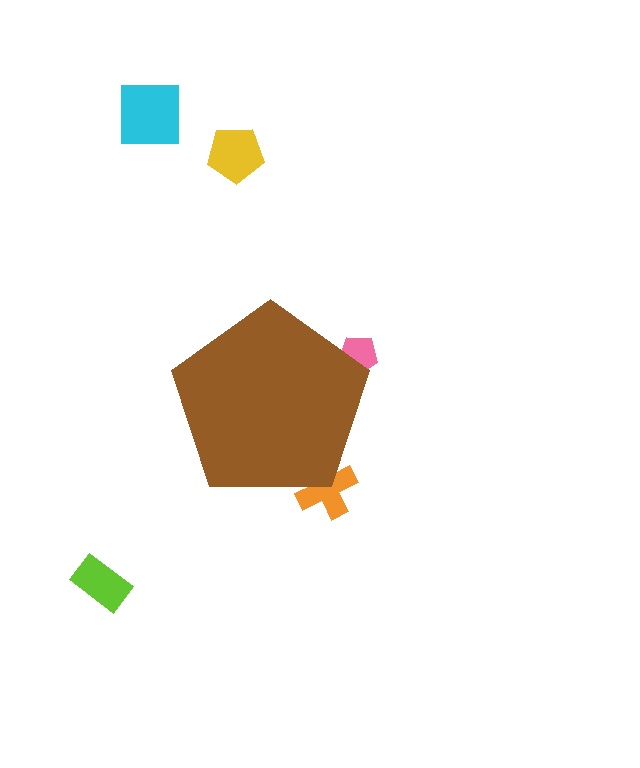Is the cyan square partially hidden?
No, the cyan square is fully visible.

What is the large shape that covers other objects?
A brown pentagon.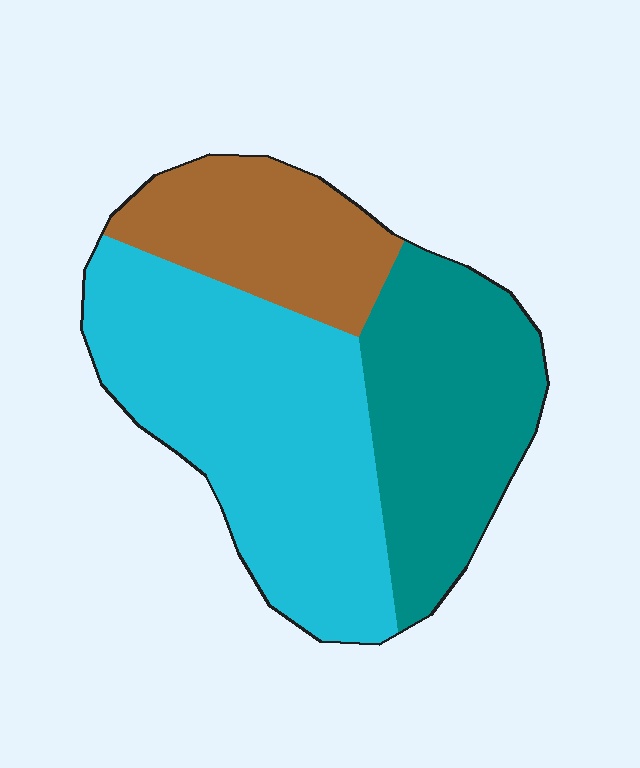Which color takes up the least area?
Brown, at roughly 20%.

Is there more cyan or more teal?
Cyan.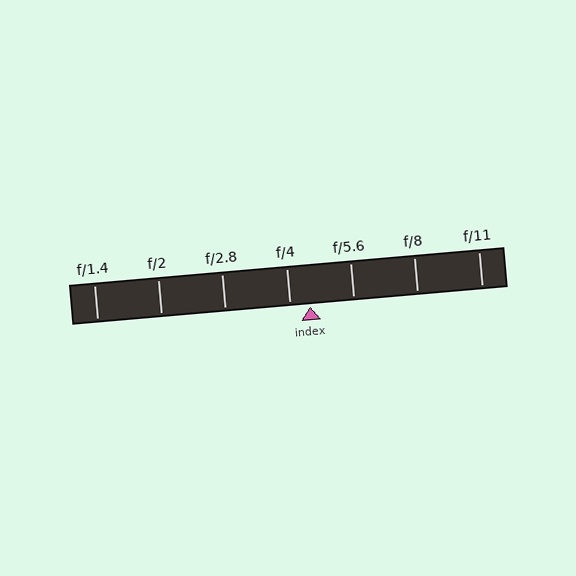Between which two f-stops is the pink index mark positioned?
The index mark is between f/4 and f/5.6.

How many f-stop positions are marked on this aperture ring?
There are 7 f-stop positions marked.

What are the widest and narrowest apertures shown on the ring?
The widest aperture shown is f/1.4 and the narrowest is f/11.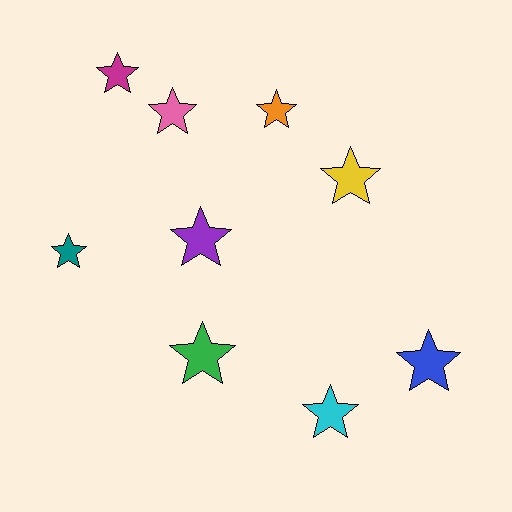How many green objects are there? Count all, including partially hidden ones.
There is 1 green object.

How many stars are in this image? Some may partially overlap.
There are 9 stars.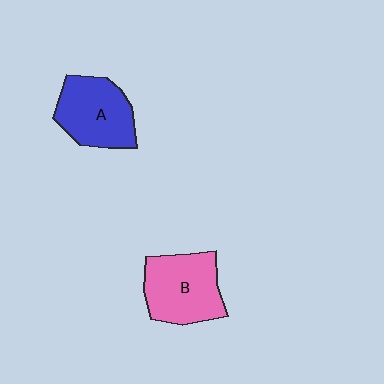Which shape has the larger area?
Shape B (pink).